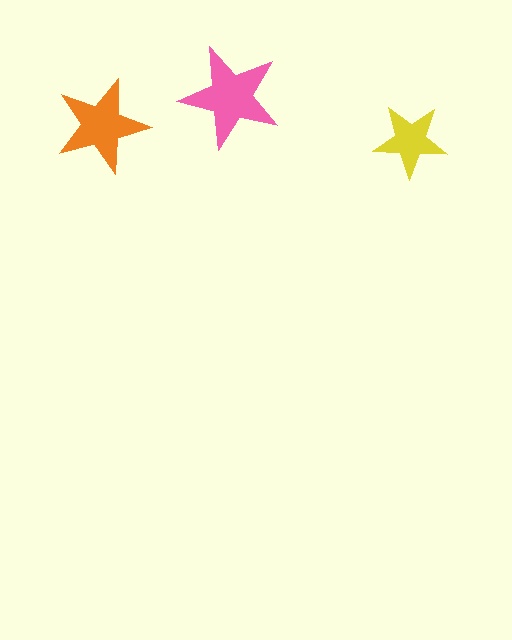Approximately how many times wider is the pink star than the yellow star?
About 1.5 times wider.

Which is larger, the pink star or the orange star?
The pink one.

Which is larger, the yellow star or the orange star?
The orange one.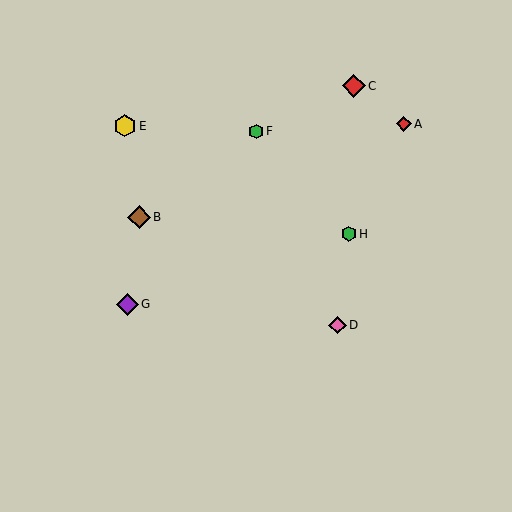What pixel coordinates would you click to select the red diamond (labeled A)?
Click at (404, 124) to select the red diamond A.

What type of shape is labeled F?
Shape F is a green hexagon.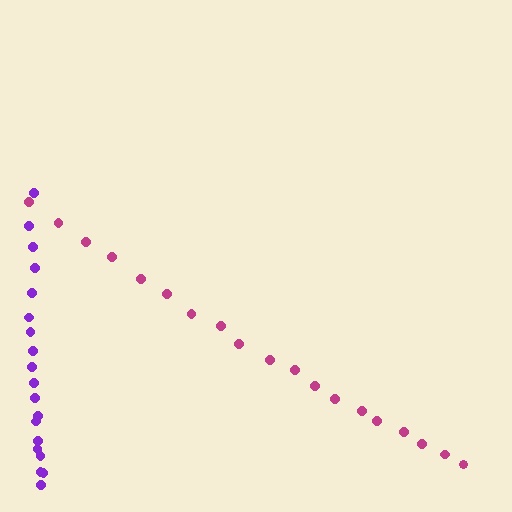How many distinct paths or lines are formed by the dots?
There are 2 distinct paths.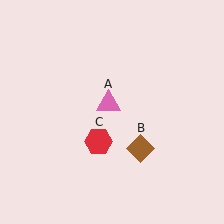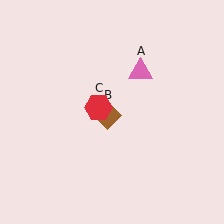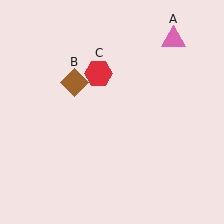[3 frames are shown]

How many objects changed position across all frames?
3 objects changed position: pink triangle (object A), brown diamond (object B), red hexagon (object C).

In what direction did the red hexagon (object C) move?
The red hexagon (object C) moved up.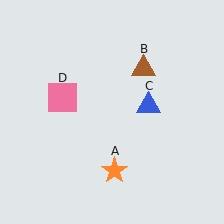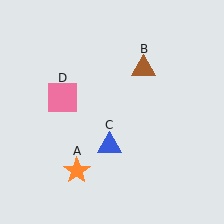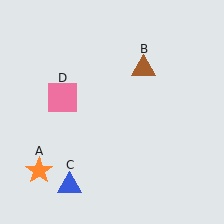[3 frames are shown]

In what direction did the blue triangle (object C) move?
The blue triangle (object C) moved down and to the left.